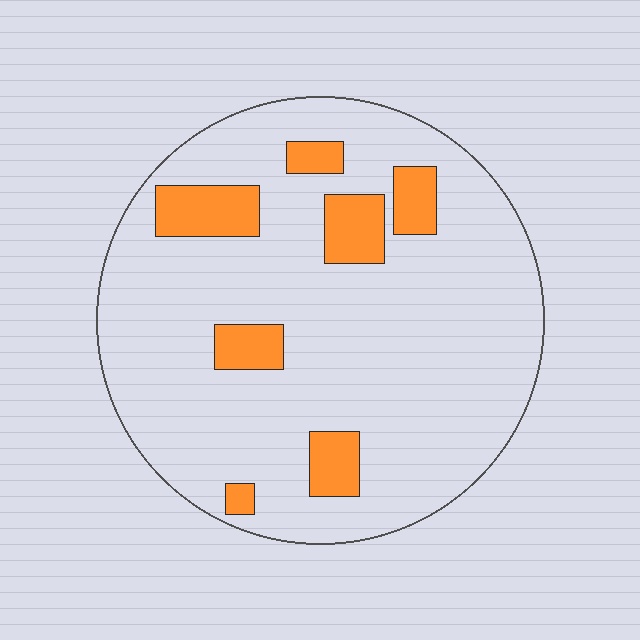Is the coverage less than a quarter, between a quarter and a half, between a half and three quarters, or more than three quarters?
Less than a quarter.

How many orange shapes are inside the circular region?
7.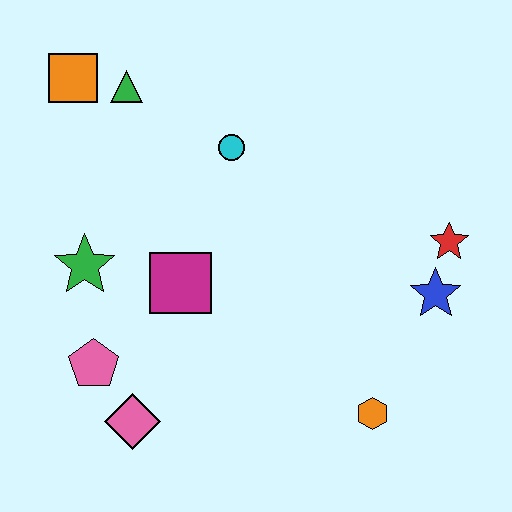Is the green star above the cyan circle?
No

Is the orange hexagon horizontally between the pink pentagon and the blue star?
Yes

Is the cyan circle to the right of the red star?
No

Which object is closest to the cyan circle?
The green triangle is closest to the cyan circle.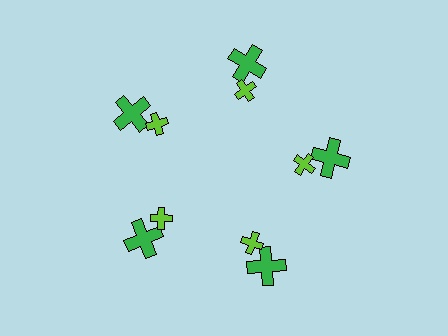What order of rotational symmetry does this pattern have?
This pattern has 5-fold rotational symmetry.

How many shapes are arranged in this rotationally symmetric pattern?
There are 10 shapes, arranged in 5 groups of 2.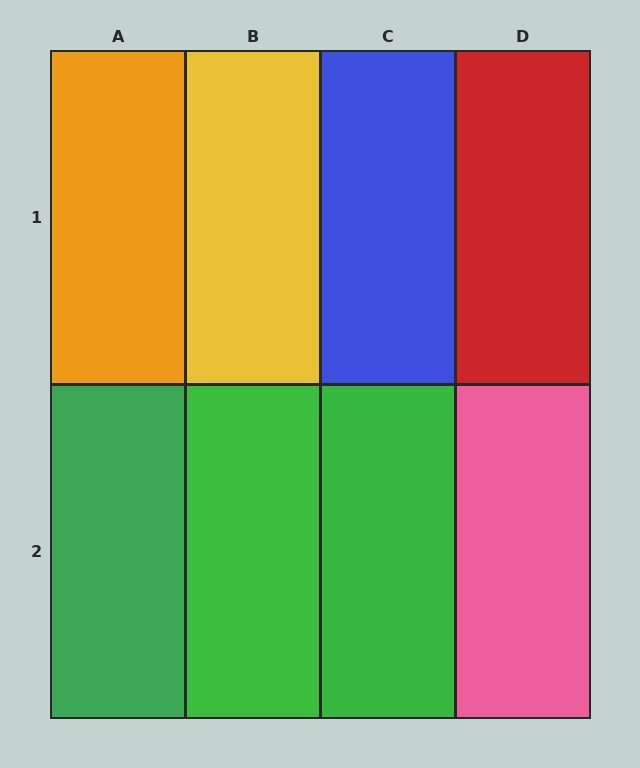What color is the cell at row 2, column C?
Green.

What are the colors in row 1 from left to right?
Orange, yellow, blue, red.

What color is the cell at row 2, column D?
Pink.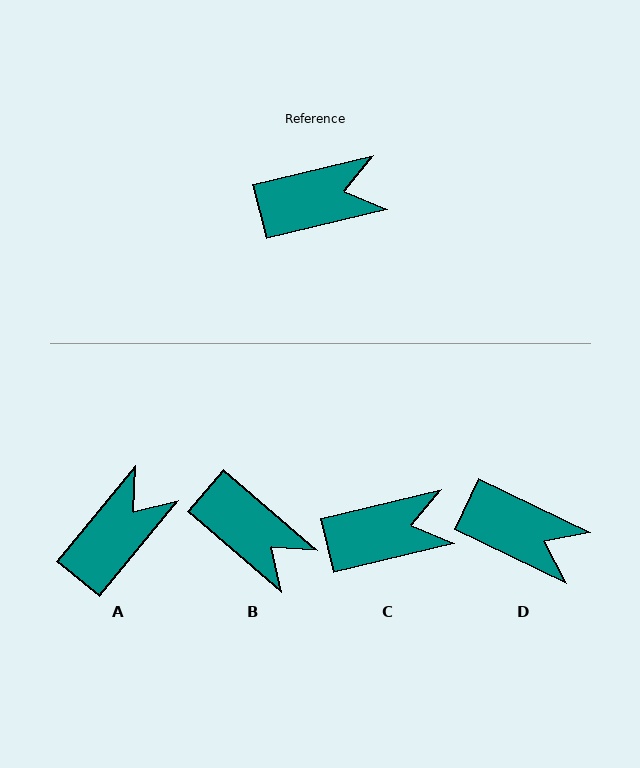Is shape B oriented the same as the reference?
No, it is off by about 54 degrees.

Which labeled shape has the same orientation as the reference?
C.